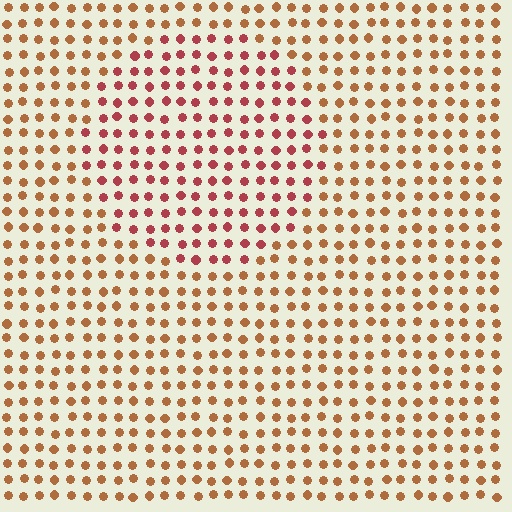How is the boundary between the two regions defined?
The boundary is defined purely by a slight shift in hue (about 32 degrees). Spacing, size, and orientation are identical on both sides.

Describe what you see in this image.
The image is filled with small brown elements in a uniform arrangement. A circle-shaped region is visible where the elements are tinted to a slightly different hue, forming a subtle color boundary.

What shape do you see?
I see a circle.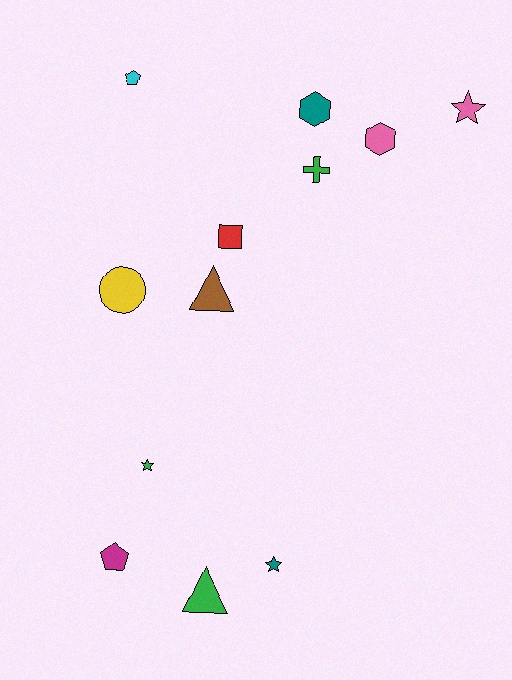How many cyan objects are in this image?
There is 1 cyan object.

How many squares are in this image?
There is 1 square.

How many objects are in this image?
There are 12 objects.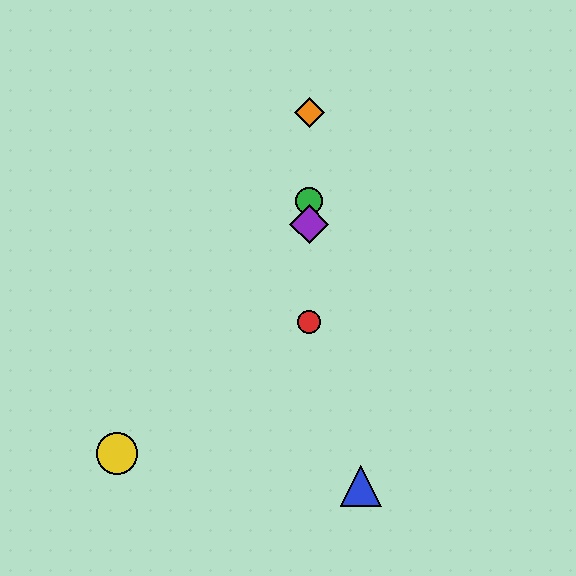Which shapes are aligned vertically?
The red circle, the green circle, the purple diamond, the orange diamond are aligned vertically.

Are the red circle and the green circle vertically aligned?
Yes, both are at x≈309.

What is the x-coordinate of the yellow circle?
The yellow circle is at x≈117.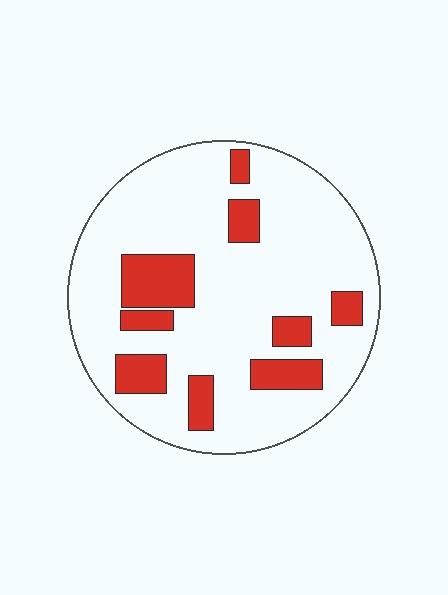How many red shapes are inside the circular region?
9.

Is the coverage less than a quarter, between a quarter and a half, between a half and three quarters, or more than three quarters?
Less than a quarter.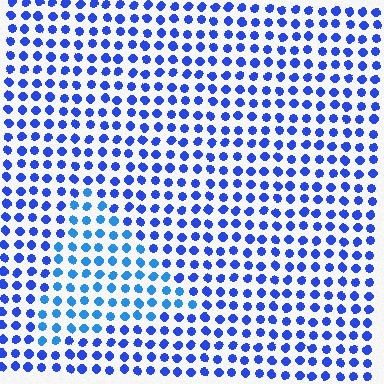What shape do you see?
I see a triangle.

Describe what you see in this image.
The image is filled with small blue elements in a uniform arrangement. A triangle-shaped region is visible where the elements are tinted to a slightly different hue, forming a subtle color boundary.